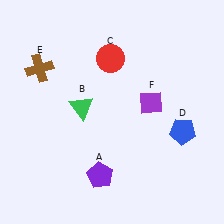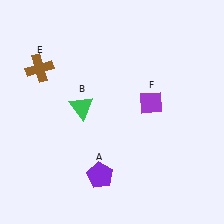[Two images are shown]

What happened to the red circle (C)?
The red circle (C) was removed in Image 2. It was in the top-left area of Image 1.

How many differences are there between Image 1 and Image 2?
There are 2 differences between the two images.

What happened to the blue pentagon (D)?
The blue pentagon (D) was removed in Image 2. It was in the bottom-right area of Image 1.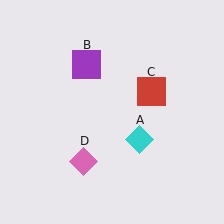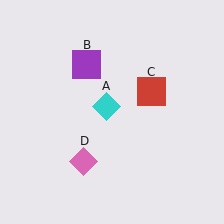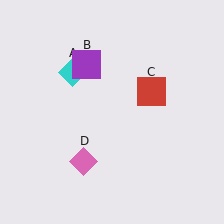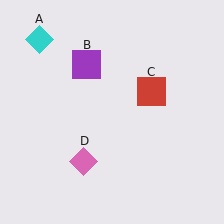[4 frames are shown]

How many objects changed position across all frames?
1 object changed position: cyan diamond (object A).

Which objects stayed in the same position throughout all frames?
Purple square (object B) and red square (object C) and pink diamond (object D) remained stationary.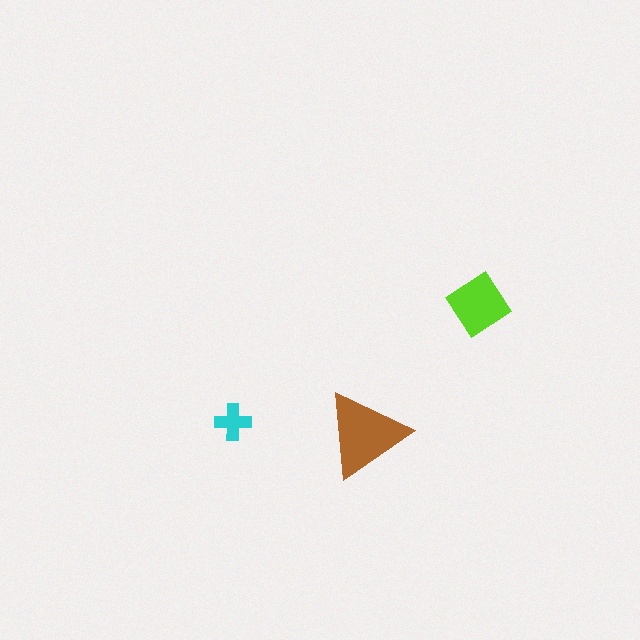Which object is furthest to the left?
The cyan cross is leftmost.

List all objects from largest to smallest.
The brown triangle, the lime diamond, the cyan cross.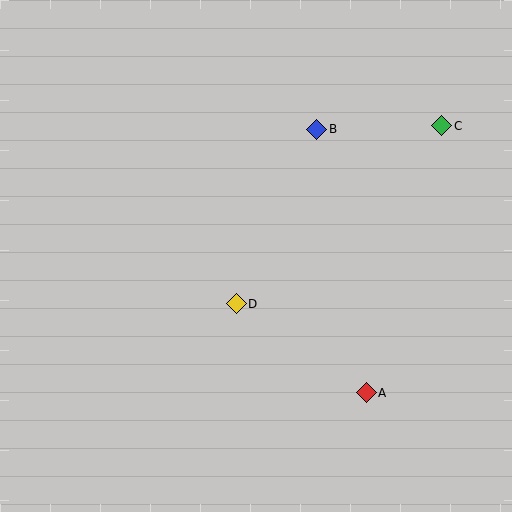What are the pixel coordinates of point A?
Point A is at (366, 393).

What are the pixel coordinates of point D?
Point D is at (236, 304).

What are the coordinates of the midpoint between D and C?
The midpoint between D and C is at (339, 215).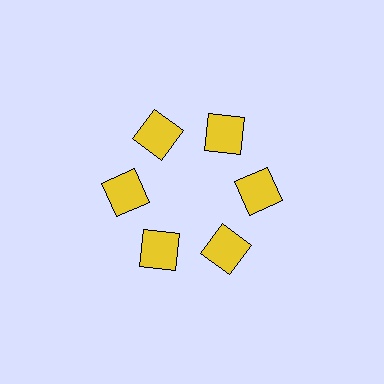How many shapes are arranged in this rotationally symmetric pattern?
There are 6 shapes, arranged in 6 groups of 1.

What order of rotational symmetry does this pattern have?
This pattern has 6-fold rotational symmetry.